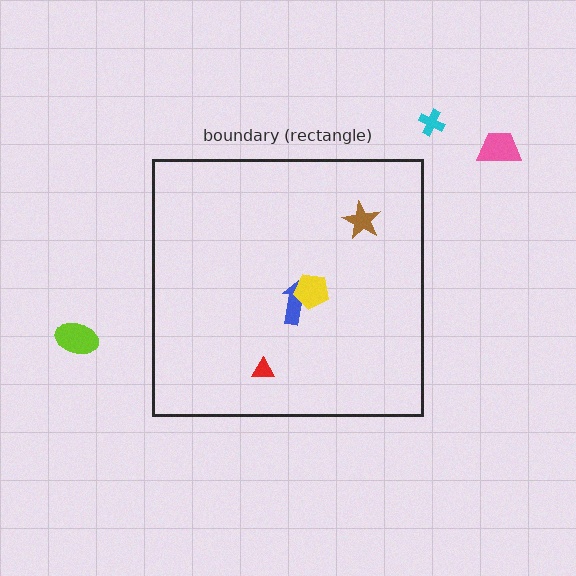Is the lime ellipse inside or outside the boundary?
Outside.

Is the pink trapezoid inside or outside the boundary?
Outside.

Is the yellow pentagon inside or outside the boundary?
Inside.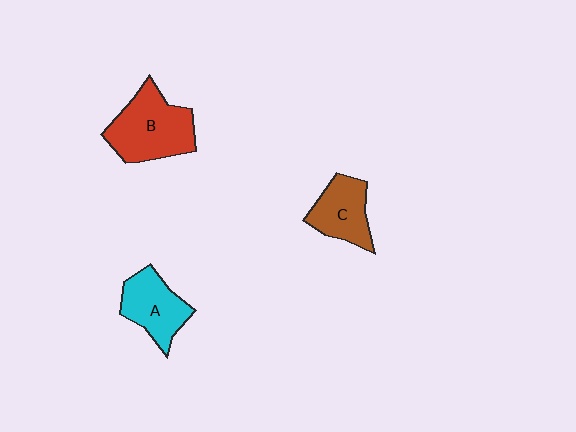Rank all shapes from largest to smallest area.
From largest to smallest: B (red), A (cyan), C (brown).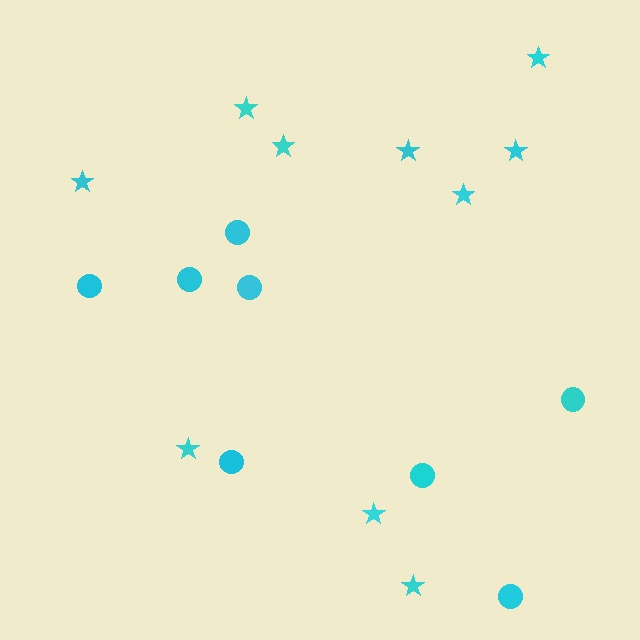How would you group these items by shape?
There are 2 groups: one group of circles (8) and one group of stars (10).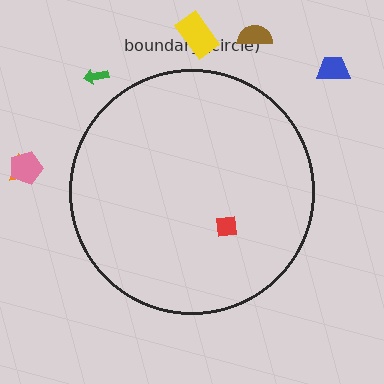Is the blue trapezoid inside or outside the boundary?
Outside.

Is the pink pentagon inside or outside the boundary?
Outside.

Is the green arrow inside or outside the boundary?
Outside.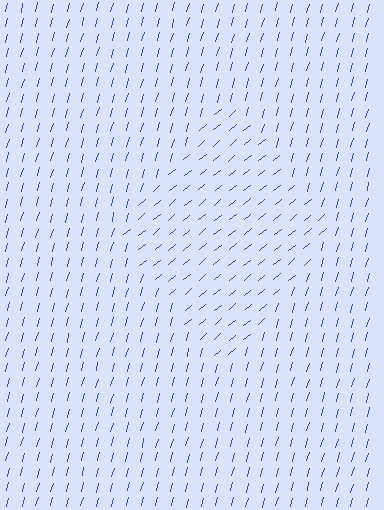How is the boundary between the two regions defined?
The boundary is defined purely by a change in line orientation (approximately 35 degrees difference). All lines are the same color and thickness.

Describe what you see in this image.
The image is filled with small blue line segments. A diamond region in the image has lines oriented differently from the surrounding lines, creating a visible texture boundary.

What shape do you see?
I see a diamond.